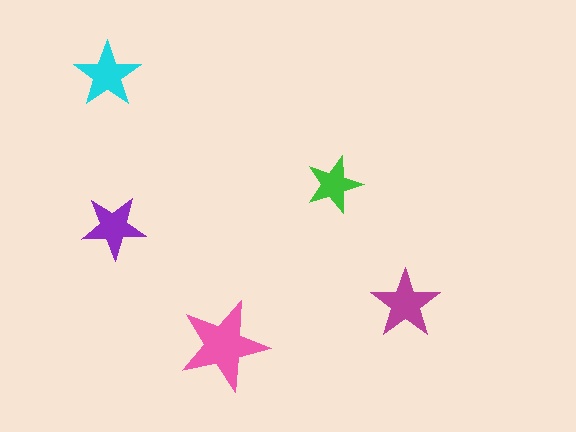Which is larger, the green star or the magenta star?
The magenta one.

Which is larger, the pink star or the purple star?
The pink one.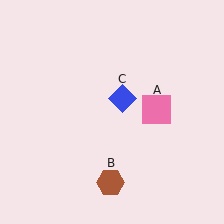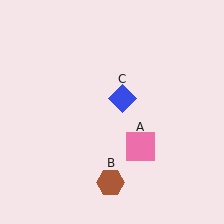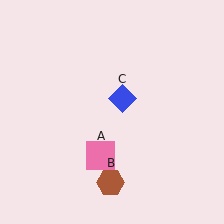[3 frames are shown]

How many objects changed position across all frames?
1 object changed position: pink square (object A).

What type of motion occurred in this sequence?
The pink square (object A) rotated clockwise around the center of the scene.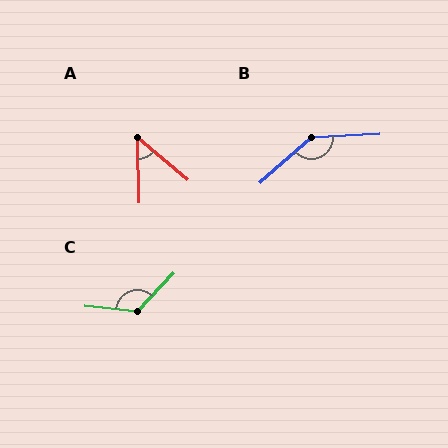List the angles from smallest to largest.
A (49°), C (127°), B (142°).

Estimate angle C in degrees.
Approximately 127 degrees.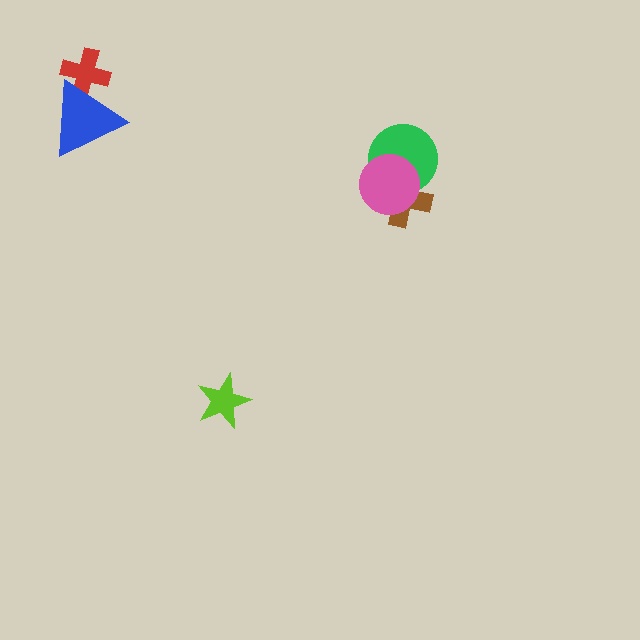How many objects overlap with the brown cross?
2 objects overlap with the brown cross.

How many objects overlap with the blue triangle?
1 object overlaps with the blue triangle.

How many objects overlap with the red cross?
1 object overlaps with the red cross.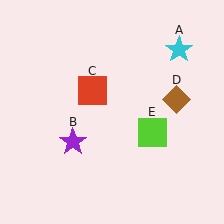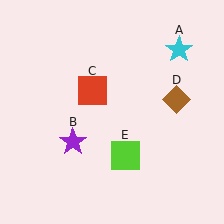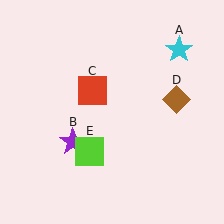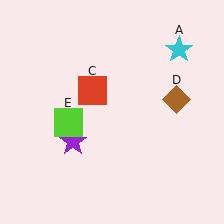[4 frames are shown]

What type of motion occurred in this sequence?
The lime square (object E) rotated clockwise around the center of the scene.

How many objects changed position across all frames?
1 object changed position: lime square (object E).